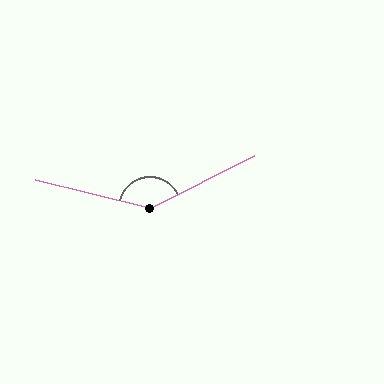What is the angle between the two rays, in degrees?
Approximately 140 degrees.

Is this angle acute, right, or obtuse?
It is obtuse.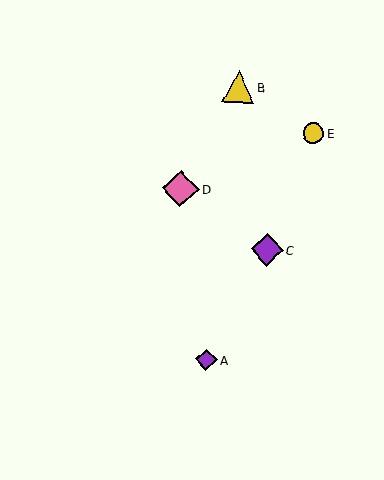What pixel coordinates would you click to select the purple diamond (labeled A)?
Click at (206, 360) to select the purple diamond A.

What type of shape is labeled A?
Shape A is a purple diamond.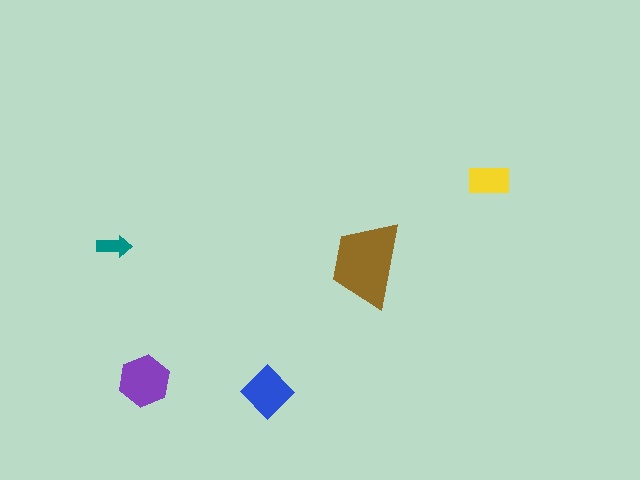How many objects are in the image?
There are 5 objects in the image.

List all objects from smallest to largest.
The teal arrow, the yellow rectangle, the blue diamond, the purple hexagon, the brown trapezoid.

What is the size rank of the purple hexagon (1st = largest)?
2nd.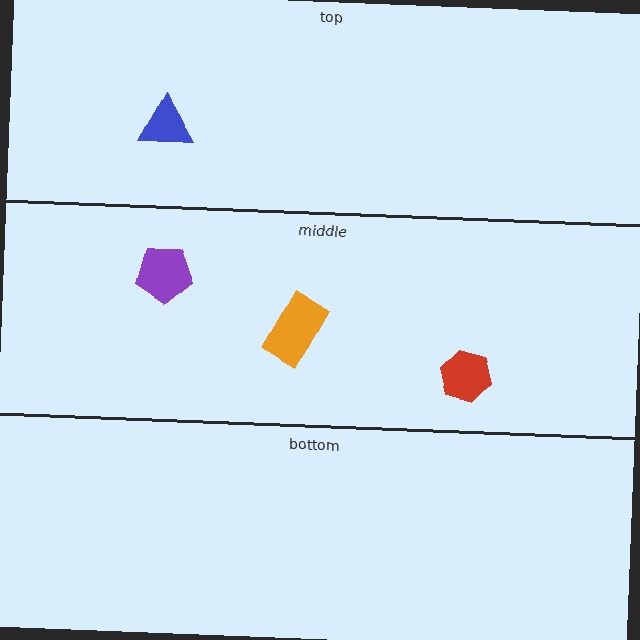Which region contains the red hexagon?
The middle region.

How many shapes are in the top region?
1.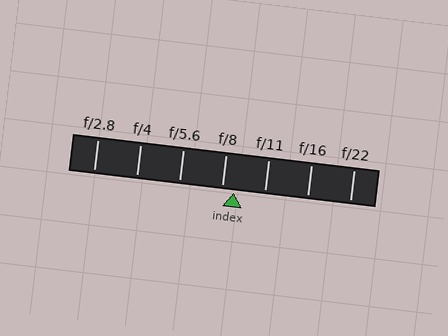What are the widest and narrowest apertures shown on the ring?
The widest aperture shown is f/2.8 and the narrowest is f/22.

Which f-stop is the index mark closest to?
The index mark is closest to f/8.